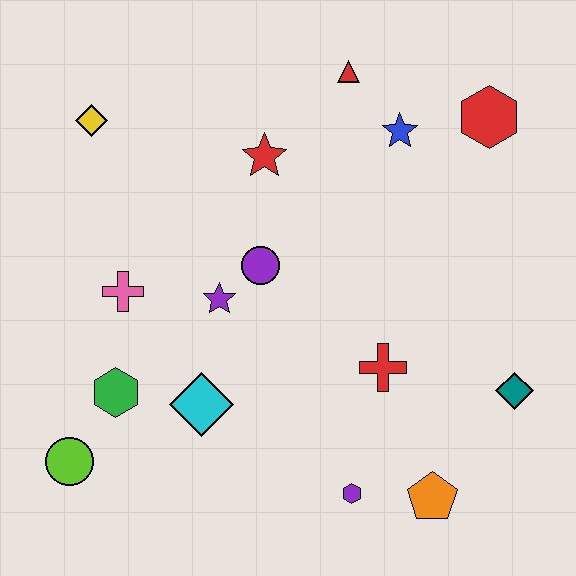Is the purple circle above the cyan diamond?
Yes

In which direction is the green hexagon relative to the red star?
The green hexagon is below the red star.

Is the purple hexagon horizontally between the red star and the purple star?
No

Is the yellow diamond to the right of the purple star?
No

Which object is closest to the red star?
The purple circle is closest to the red star.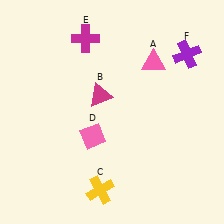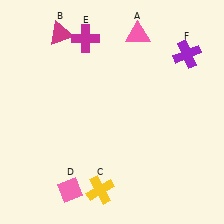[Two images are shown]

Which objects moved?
The objects that moved are: the pink triangle (A), the magenta triangle (B), the pink diamond (D).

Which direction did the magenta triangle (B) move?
The magenta triangle (B) moved up.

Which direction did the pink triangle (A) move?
The pink triangle (A) moved up.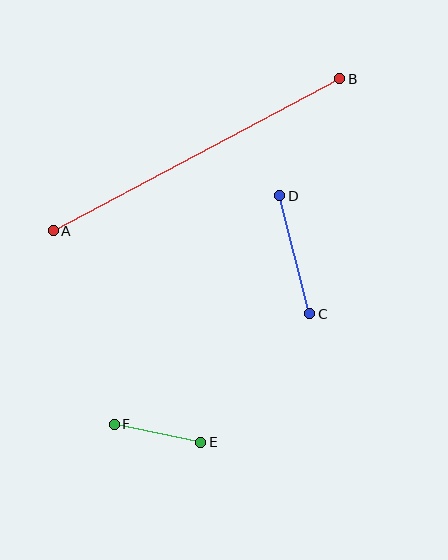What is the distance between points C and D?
The distance is approximately 122 pixels.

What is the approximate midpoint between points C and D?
The midpoint is at approximately (295, 255) pixels.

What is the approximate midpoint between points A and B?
The midpoint is at approximately (197, 155) pixels.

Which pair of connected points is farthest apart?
Points A and B are farthest apart.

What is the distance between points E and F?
The distance is approximately 88 pixels.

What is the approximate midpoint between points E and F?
The midpoint is at approximately (158, 433) pixels.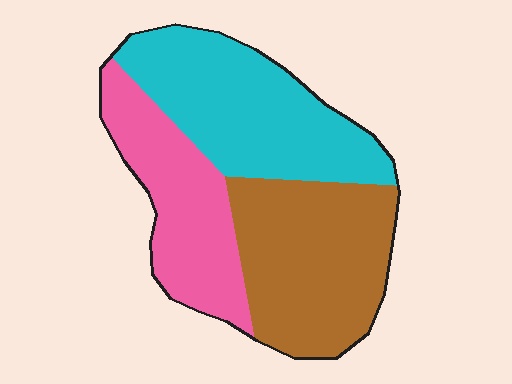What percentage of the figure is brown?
Brown takes up about three eighths (3/8) of the figure.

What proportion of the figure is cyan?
Cyan takes up between a third and a half of the figure.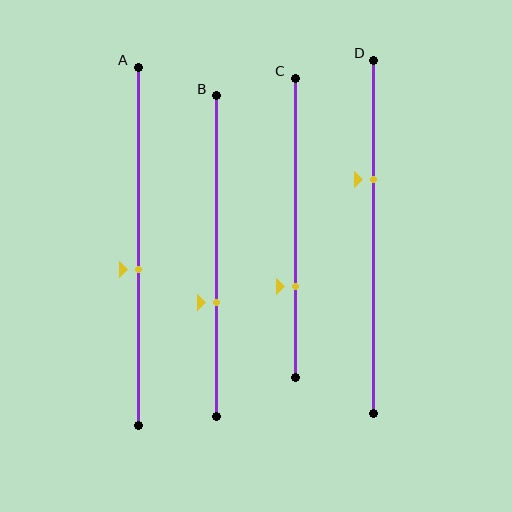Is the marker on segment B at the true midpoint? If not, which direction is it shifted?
No, the marker on segment B is shifted downward by about 14% of the segment length.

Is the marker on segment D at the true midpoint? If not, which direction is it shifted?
No, the marker on segment D is shifted upward by about 16% of the segment length.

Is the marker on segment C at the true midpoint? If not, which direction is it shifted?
No, the marker on segment C is shifted downward by about 19% of the segment length.